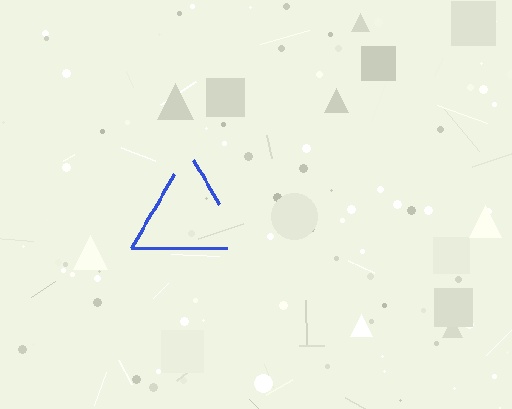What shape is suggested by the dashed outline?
The dashed outline suggests a triangle.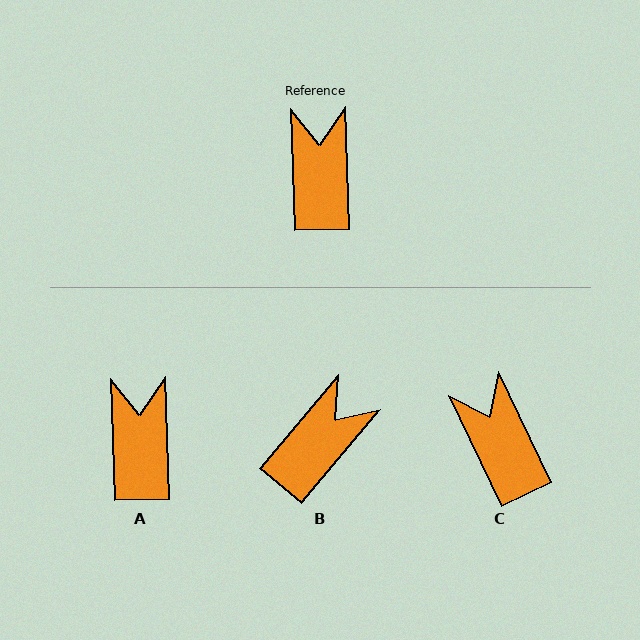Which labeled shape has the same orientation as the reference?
A.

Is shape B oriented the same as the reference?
No, it is off by about 41 degrees.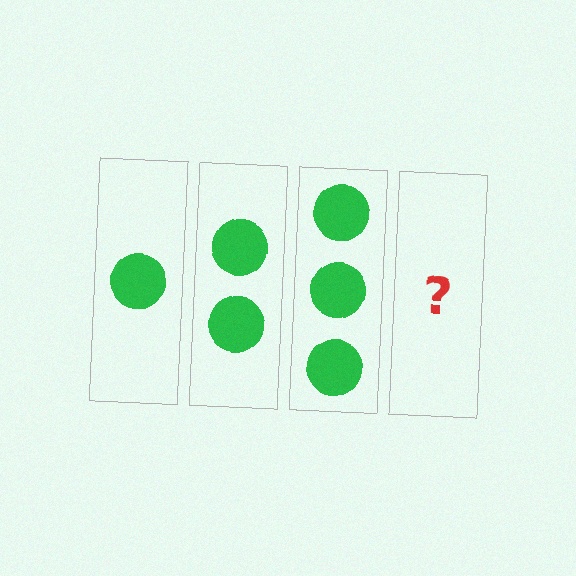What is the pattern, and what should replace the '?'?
The pattern is that each step adds one more circle. The '?' should be 4 circles.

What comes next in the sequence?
The next element should be 4 circles.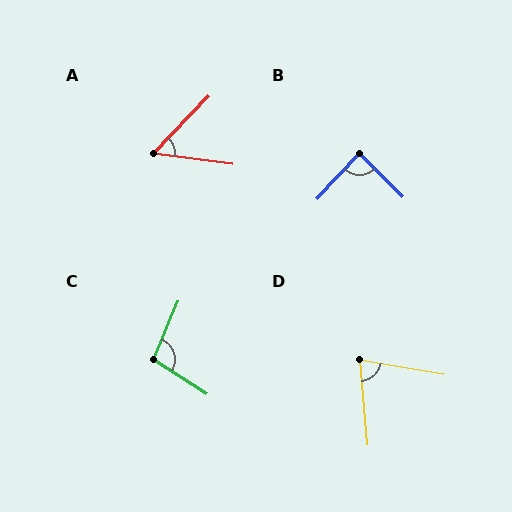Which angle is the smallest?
A, at approximately 54 degrees.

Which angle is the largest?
C, at approximately 100 degrees.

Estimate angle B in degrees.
Approximately 88 degrees.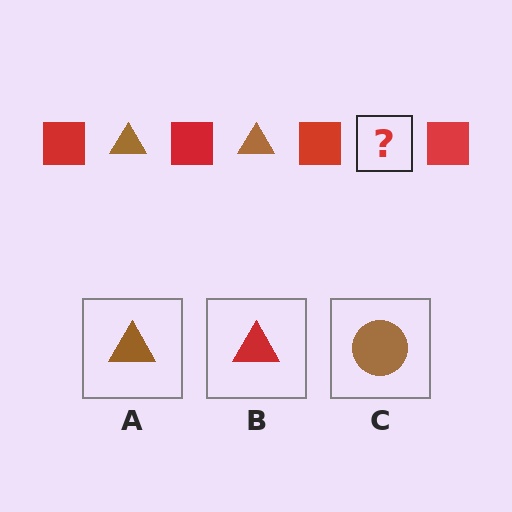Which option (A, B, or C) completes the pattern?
A.